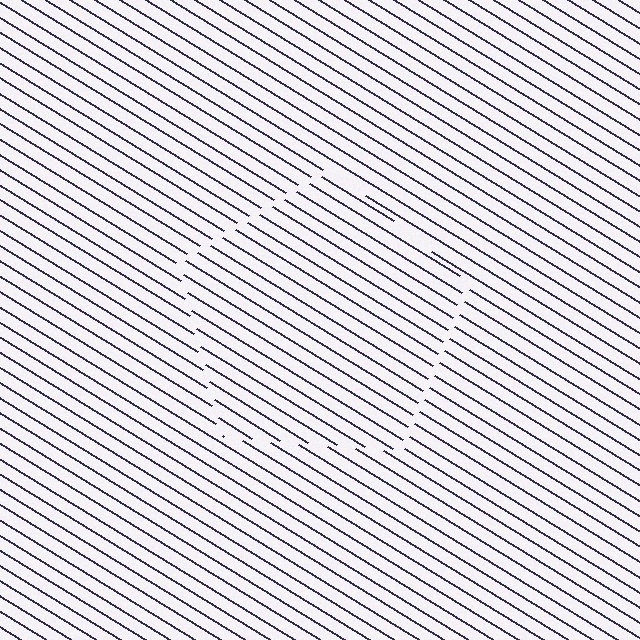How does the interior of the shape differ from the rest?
The interior of the shape contains the same grating, shifted by half a period — the contour is defined by the phase discontinuity where line-ends from the inner and outer gratings abut.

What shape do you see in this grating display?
An illusory pentagon. The interior of the shape contains the same grating, shifted by half a period — the contour is defined by the phase discontinuity where line-ends from the inner and outer gratings abut.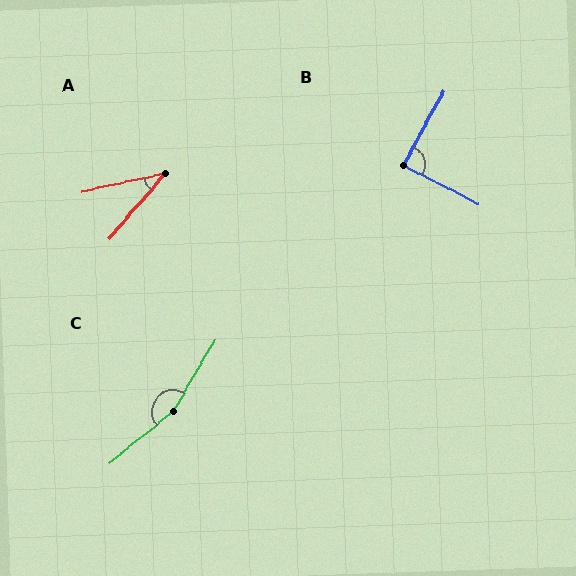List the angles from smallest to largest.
A (37°), B (88°), C (159°).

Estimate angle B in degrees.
Approximately 88 degrees.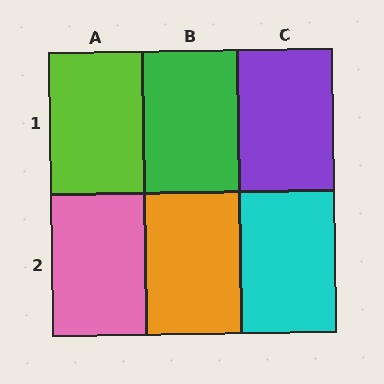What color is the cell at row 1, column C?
Purple.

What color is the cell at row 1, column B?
Green.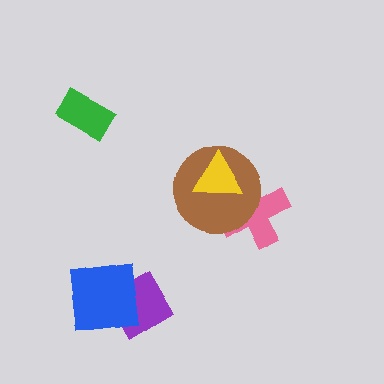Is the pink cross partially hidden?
Yes, it is partially covered by another shape.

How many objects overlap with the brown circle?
2 objects overlap with the brown circle.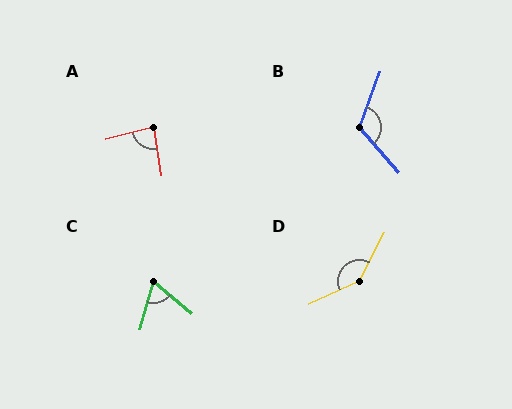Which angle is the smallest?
C, at approximately 66 degrees.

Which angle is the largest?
D, at approximately 141 degrees.